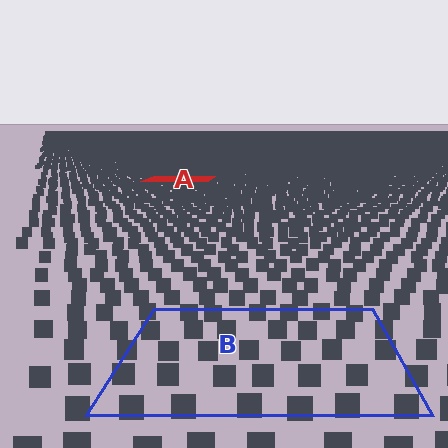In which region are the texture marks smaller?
The texture marks are smaller in region A, because it is farther away.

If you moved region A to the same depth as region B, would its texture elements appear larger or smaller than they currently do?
They would appear larger. At a closer depth, the same texture elements are projected at a bigger on-screen size.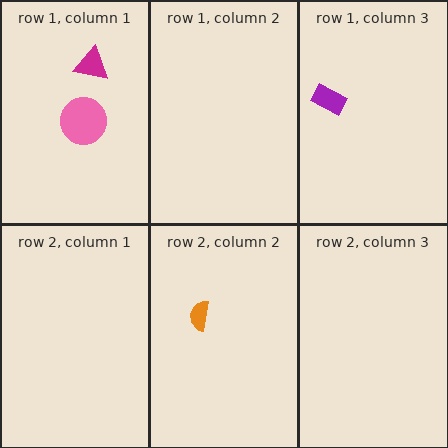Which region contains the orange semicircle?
The row 2, column 2 region.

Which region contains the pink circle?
The row 1, column 1 region.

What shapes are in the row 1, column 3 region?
The purple rectangle.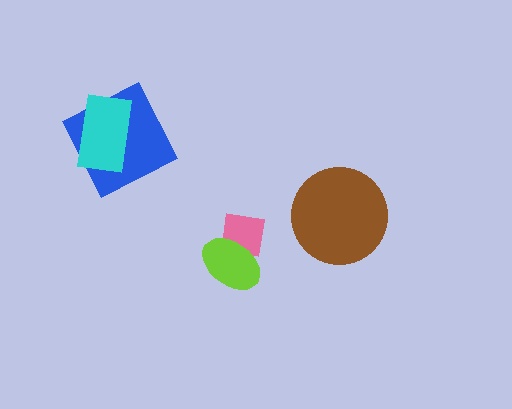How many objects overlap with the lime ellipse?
1 object overlaps with the lime ellipse.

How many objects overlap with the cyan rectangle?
1 object overlaps with the cyan rectangle.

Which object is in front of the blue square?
The cyan rectangle is in front of the blue square.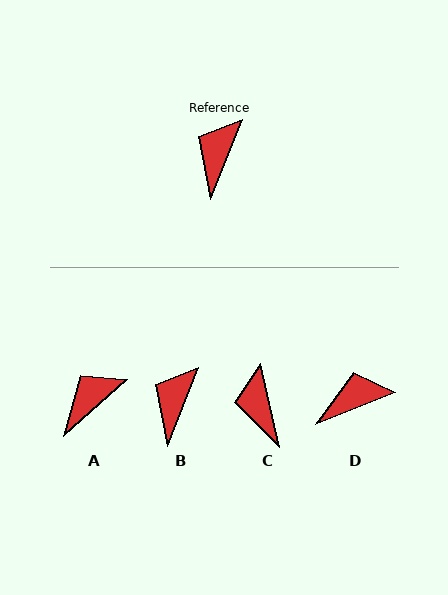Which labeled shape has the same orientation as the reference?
B.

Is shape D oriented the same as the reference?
No, it is off by about 47 degrees.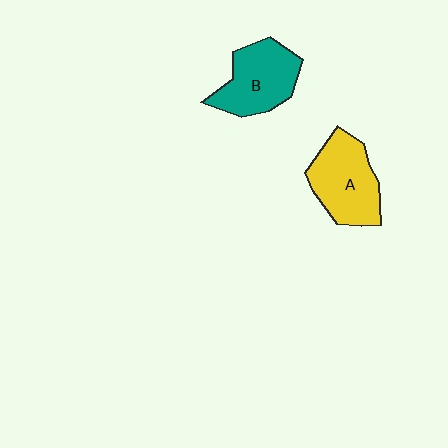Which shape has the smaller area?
Shape B (teal).